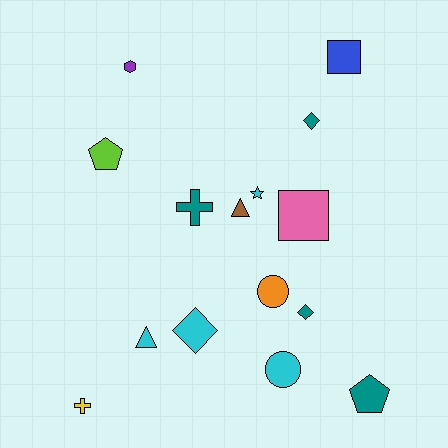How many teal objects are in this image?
There are 4 teal objects.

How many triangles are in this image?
There are 2 triangles.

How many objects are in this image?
There are 15 objects.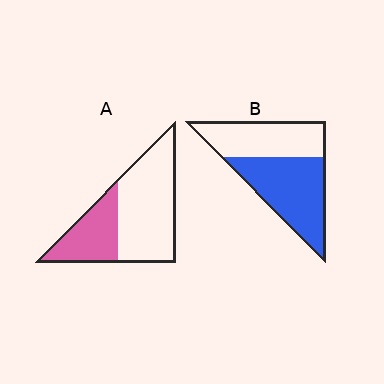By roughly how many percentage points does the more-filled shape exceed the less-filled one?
By roughly 20 percentage points (B over A).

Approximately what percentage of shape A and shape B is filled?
A is approximately 35% and B is approximately 55%.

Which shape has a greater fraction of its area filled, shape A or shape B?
Shape B.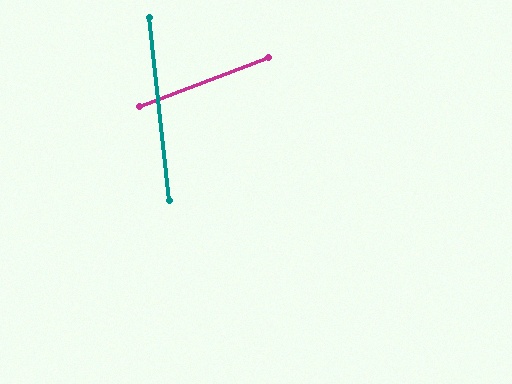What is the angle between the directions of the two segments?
Approximately 76 degrees.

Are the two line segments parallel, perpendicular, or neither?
Neither parallel nor perpendicular — they differ by about 76°.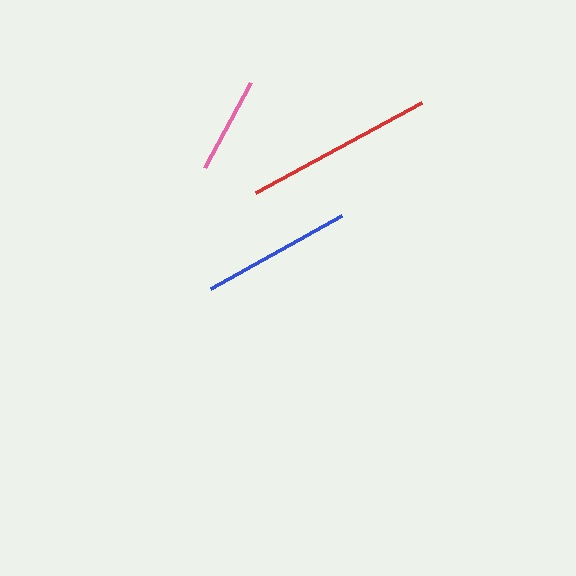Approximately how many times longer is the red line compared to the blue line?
The red line is approximately 1.3 times the length of the blue line.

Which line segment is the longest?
The red line is the longest at approximately 189 pixels.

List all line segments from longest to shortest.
From longest to shortest: red, blue, pink.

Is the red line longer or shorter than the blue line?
The red line is longer than the blue line.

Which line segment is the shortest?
The pink line is the shortest at approximately 97 pixels.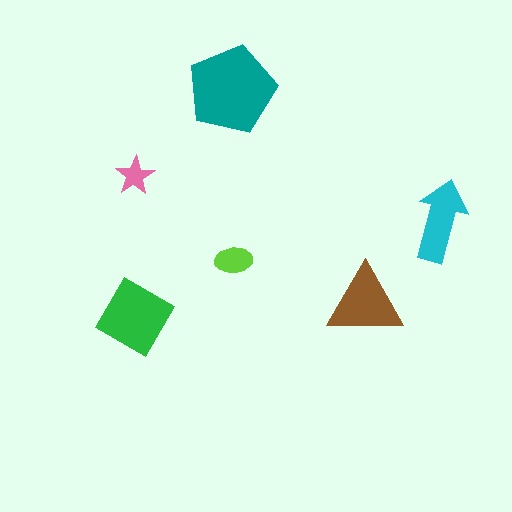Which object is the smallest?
The pink star.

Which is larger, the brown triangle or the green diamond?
The green diamond.